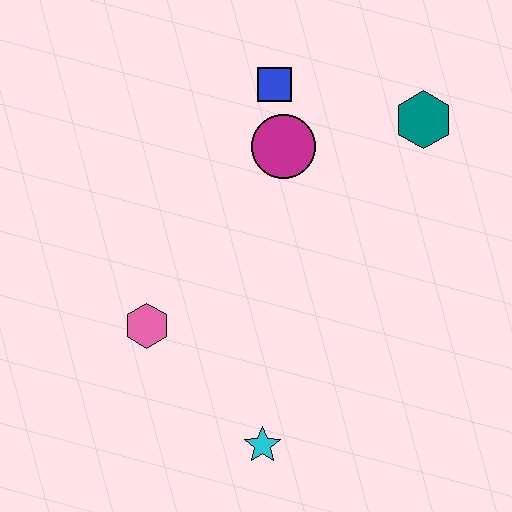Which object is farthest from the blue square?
The cyan star is farthest from the blue square.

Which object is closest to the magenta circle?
The blue square is closest to the magenta circle.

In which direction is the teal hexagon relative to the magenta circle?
The teal hexagon is to the right of the magenta circle.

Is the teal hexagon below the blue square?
Yes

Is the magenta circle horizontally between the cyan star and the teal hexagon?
Yes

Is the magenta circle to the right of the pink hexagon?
Yes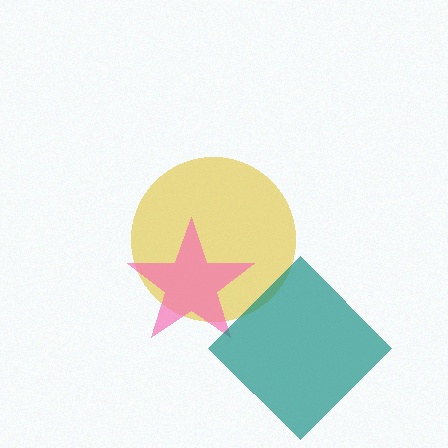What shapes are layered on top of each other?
The layered shapes are: a yellow circle, a pink star, a teal diamond.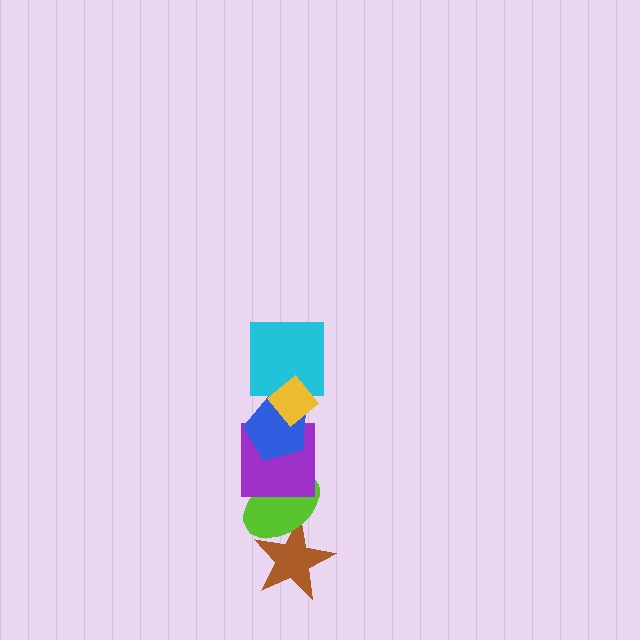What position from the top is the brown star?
The brown star is 6th from the top.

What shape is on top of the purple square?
The blue pentagon is on top of the purple square.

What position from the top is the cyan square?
The cyan square is 2nd from the top.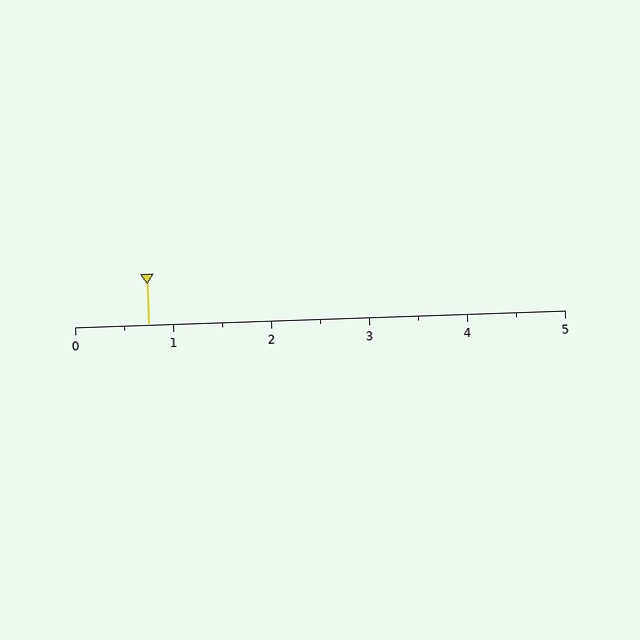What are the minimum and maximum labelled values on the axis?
The axis runs from 0 to 5.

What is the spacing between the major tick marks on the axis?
The major ticks are spaced 1 apart.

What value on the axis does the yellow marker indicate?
The marker indicates approximately 0.8.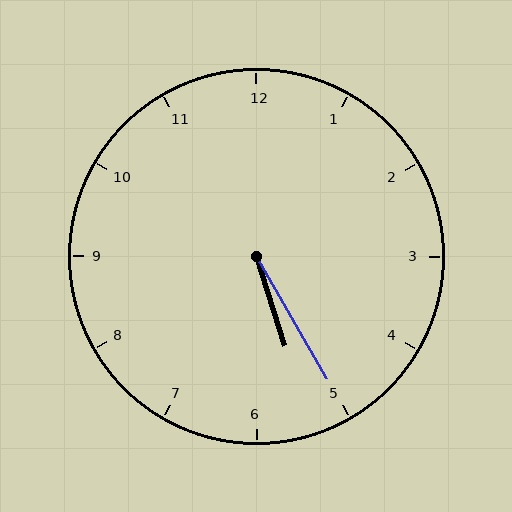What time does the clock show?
5:25.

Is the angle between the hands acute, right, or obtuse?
It is acute.